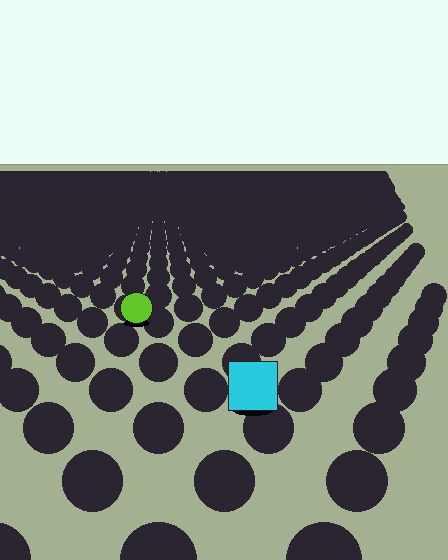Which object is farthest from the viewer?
The lime circle is farthest from the viewer. It appears smaller and the ground texture around it is denser.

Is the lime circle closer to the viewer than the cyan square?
No. The cyan square is closer — you can tell from the texture gradient: the ground texture is coarser near it.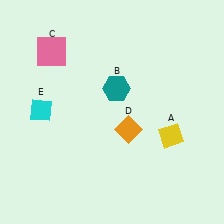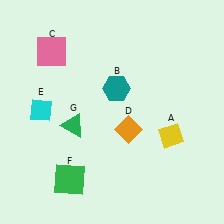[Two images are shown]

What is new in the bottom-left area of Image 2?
A green triangle (G) was added in the bottom-left area of Image 2.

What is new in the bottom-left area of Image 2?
A green square (F) was added in the bottom-left area of Image 2.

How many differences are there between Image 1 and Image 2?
There are 2 differences between the two images.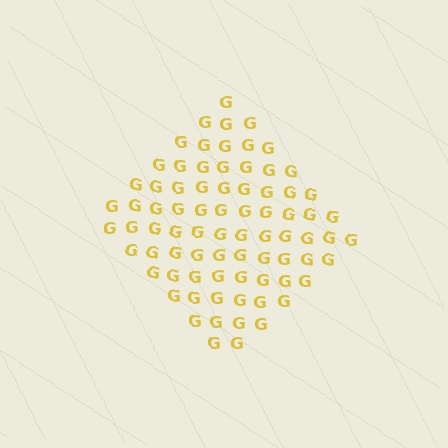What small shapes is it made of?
It is made of small letter G's.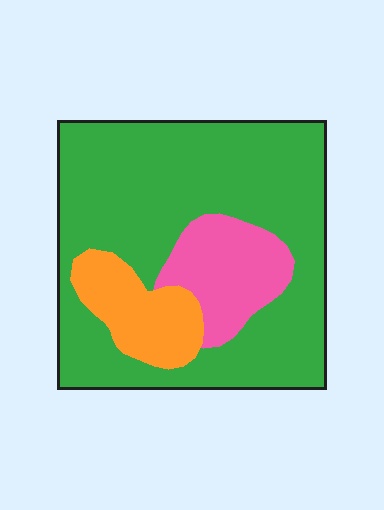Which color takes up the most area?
Green, at roughly 70%.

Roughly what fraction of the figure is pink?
Pink covers roughly 15% of the figure.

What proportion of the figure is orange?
Orange takes up about one eighth (1/8) of the figure.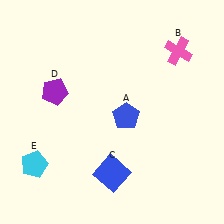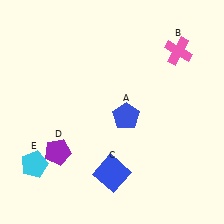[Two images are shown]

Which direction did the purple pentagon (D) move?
The purple pentagon (D) moved down.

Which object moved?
The purple pentagon (D) moved down.